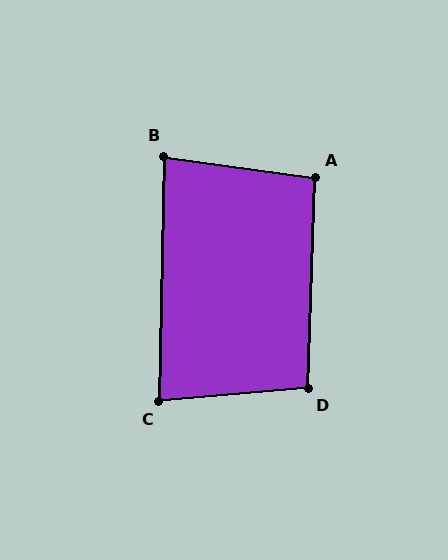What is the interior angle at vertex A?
Approximately 96 degrees (obtuse).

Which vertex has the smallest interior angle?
B, at approximately 83 degrees.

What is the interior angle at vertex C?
Approximately 84 degrees (acute).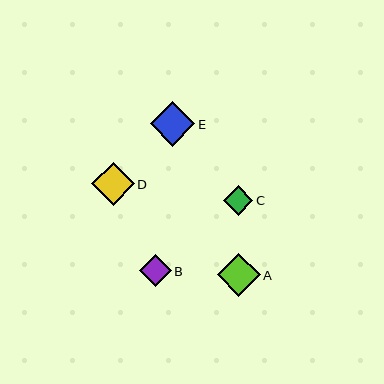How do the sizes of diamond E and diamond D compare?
Diamond E and diamond D are approximately the same size.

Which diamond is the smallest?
Diamond C is the smallest with a size of approximately 29 pixels.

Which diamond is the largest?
Diamond E is the largest with a size of approximately 45 pixels.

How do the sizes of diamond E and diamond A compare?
Diamond E and diamond A are approximately the same size.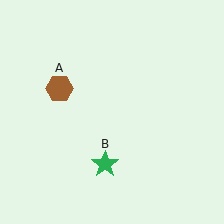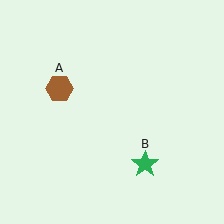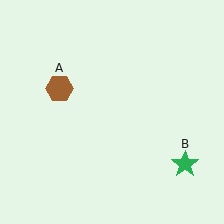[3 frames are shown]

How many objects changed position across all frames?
1 object changed position: green star (object B).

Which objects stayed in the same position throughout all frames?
Brown hexagon (object A) remained stationary.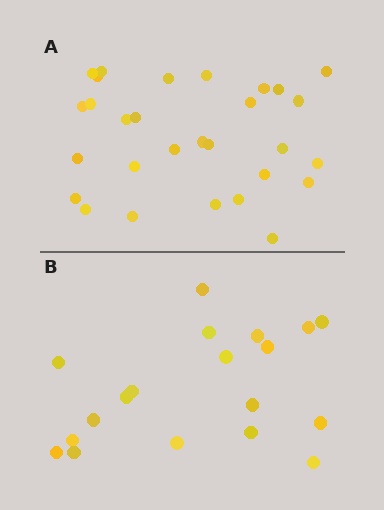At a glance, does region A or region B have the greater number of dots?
Region A (the top region) has more dots.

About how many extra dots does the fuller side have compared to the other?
Region A has roughly 10 or so more dots than region B.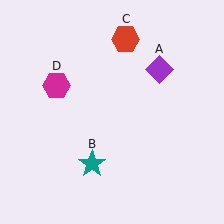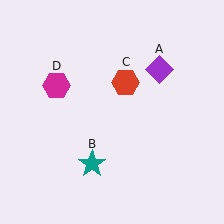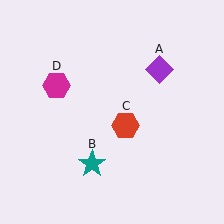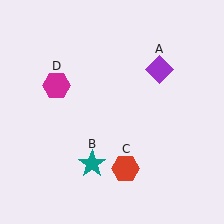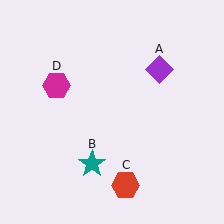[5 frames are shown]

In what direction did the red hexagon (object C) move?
The red hexagon (object C) moved down.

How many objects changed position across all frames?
1 object changed position: red hexagon (object C).